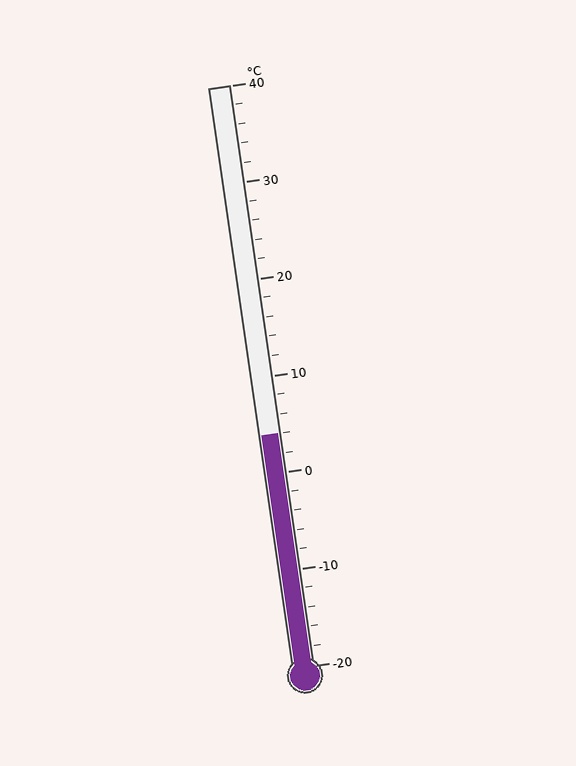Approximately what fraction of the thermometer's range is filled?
The thermometer is filled to approximately 40% of its range.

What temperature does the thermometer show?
The thermometer shows approximately 4°C.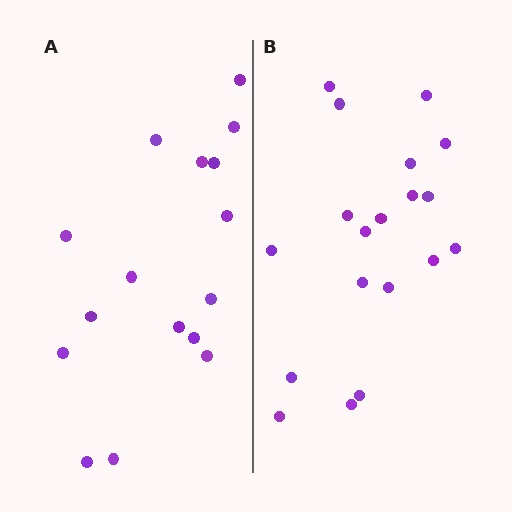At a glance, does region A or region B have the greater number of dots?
Region B (the right region) has more dots.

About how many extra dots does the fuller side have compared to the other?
Region B has just a few more — roughly 2 or 3 more dots than region A.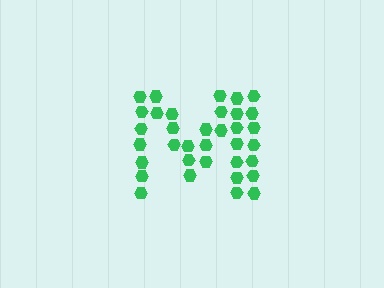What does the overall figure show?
The overall figure shows the letter M.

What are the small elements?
The small elements are hexagons.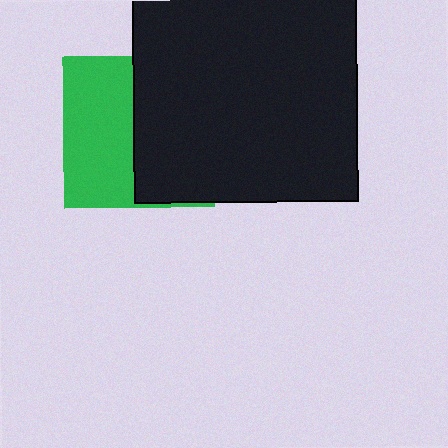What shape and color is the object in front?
The object in front is a black rectangle.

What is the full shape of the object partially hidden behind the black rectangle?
The partially hidden object is a green square.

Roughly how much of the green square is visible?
About half of it is visible (roughly 47%).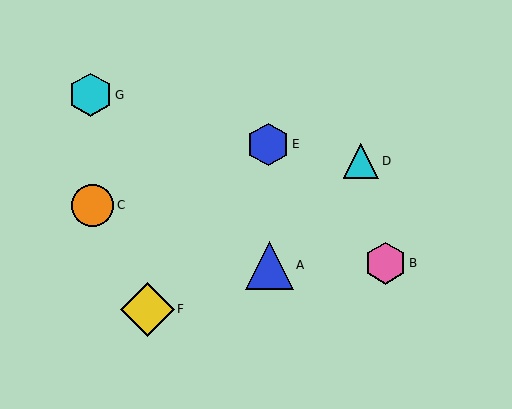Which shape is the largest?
The yellow diamond (labeled F) is the largest.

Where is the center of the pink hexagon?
The center of the pink hexagon is at (385, 263).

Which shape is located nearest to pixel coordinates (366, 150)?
The cyan triangle (labeled D) at (361, 161) is nearest to that location.